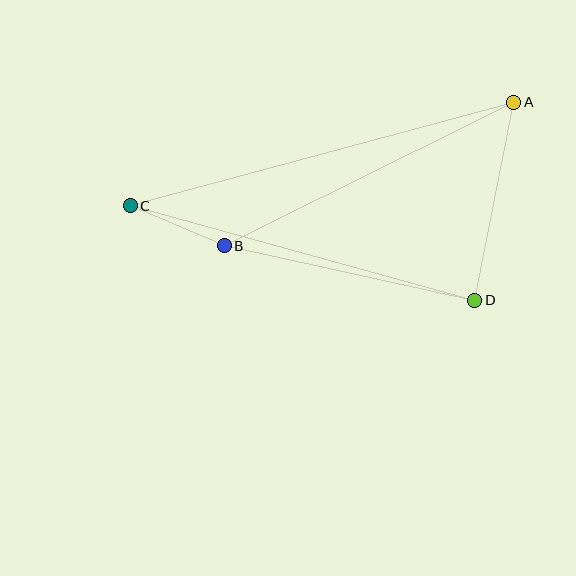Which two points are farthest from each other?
Points A and C are farthest from each other.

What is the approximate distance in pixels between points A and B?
The distance between A and B is approximately 323 pixels.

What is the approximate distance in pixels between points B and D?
The distance between B and D is approximately 256 pixels.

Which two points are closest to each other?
Points B and C are closest to each other.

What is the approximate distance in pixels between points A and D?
The distance between A and D is approximately 202 pixels.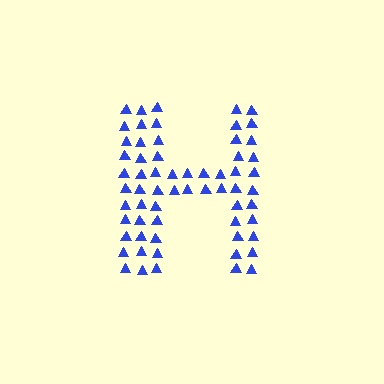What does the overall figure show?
The overall figure shows the letter H.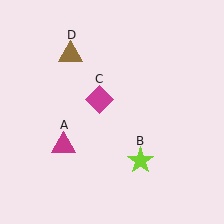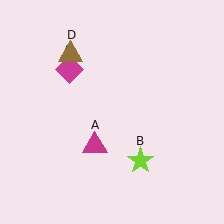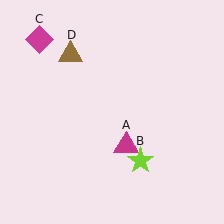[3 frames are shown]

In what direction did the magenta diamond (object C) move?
The magenta diamond (object C) moved up and to the left.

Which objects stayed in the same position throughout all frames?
Lime star (object B) and brown triangle (object D) remained stationary.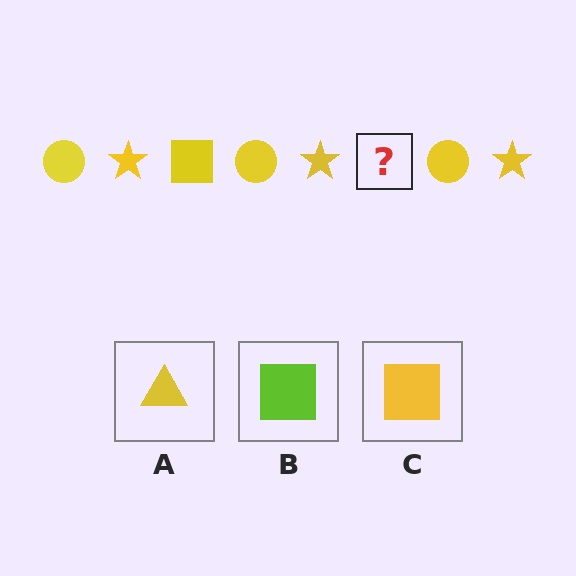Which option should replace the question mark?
Option C.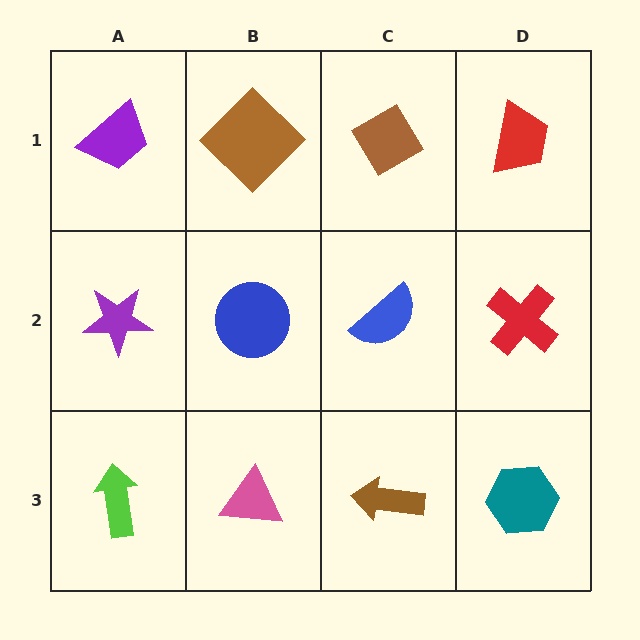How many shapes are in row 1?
4 shapes.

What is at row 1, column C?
A brown diamond.